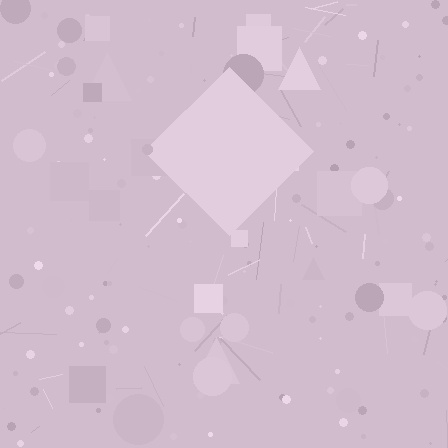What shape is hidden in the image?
A diamond is hidden in the image.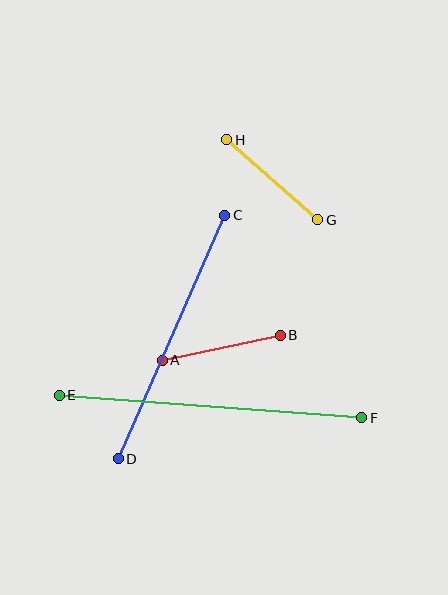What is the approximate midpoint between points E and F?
The midpoint is at approximately (211, 406) pixels.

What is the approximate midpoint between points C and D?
The midpoint is at approximately (171, 337) pixels.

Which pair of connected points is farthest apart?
Points E and F are farthest apart.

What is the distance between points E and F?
The distance is approximately 304 pixels.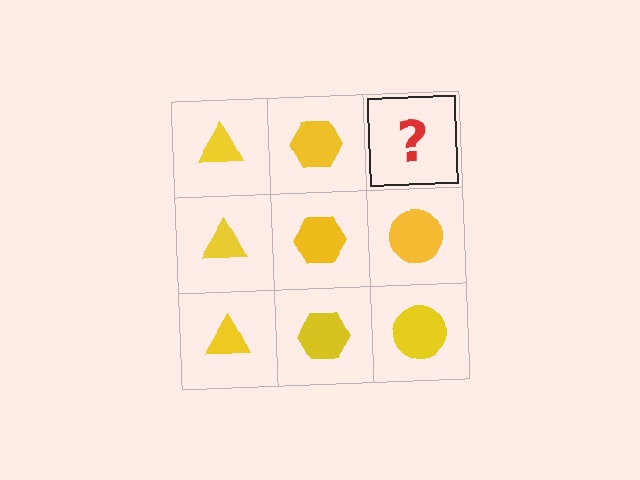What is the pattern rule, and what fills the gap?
The rule is that each column has a consistent shape. The gap should be filled with a yellow circle.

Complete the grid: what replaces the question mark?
The question mark should be replaced with a yellow circle.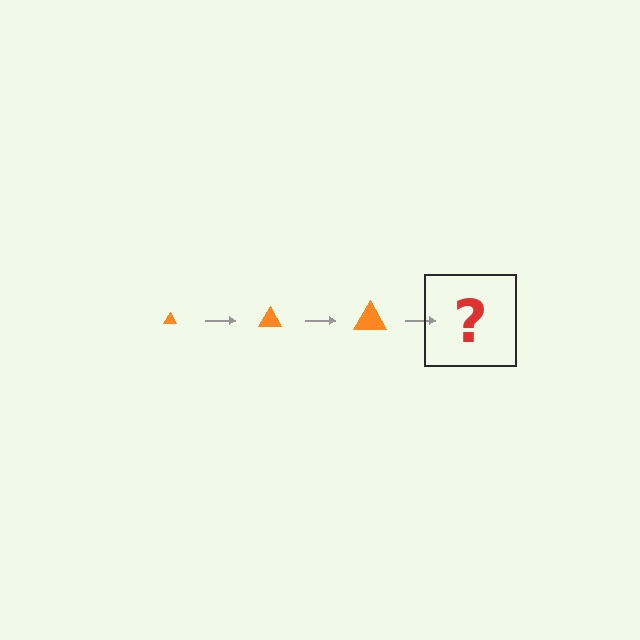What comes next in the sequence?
The next element should be an orange triangle, larger than the previous one.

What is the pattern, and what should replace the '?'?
The pattern is that the triangle gets progressively larger each step. The '?' should be an orange triangle, larger than the previous one.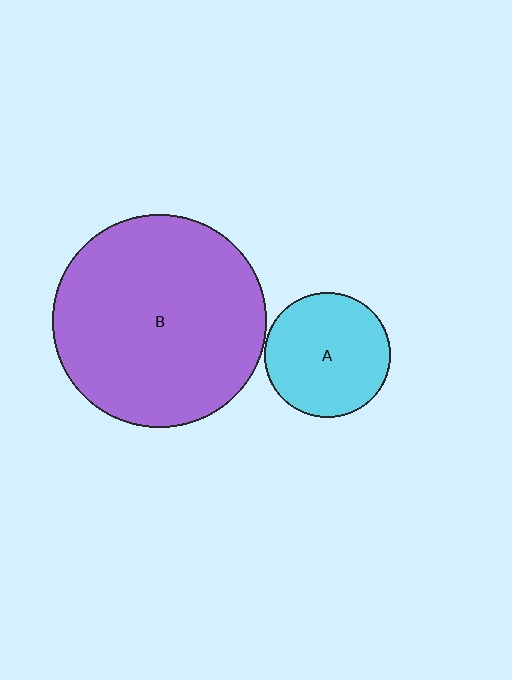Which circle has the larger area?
Circle B (purple).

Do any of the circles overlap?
No, none of the circles overlap.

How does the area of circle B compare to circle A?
Approximately 2.9 times.